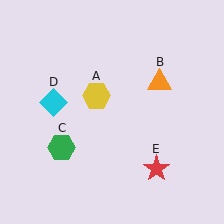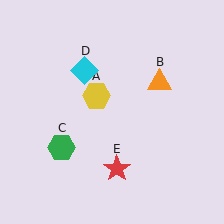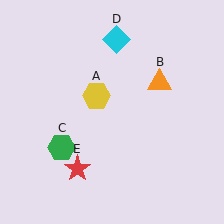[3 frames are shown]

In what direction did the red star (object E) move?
The red star (object E) moved left.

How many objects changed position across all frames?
2 objects changed position: cyan diamond (object D), red star (object E).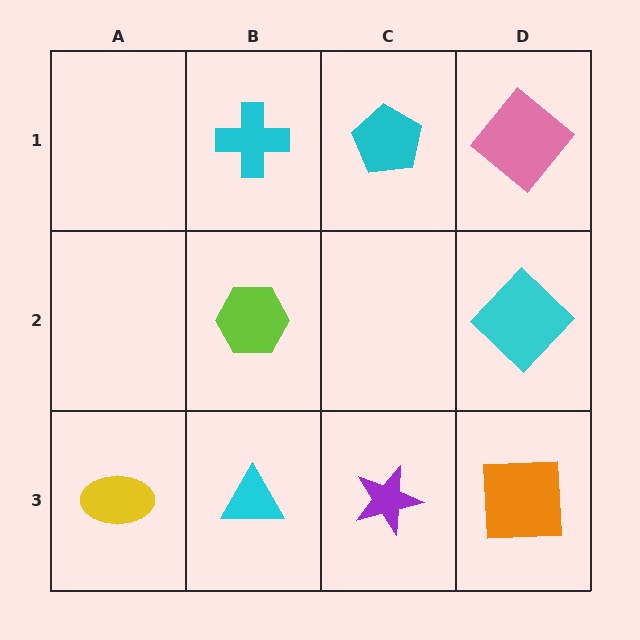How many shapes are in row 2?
2 shapes.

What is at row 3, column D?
An orange square.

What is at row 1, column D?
A pink diamond.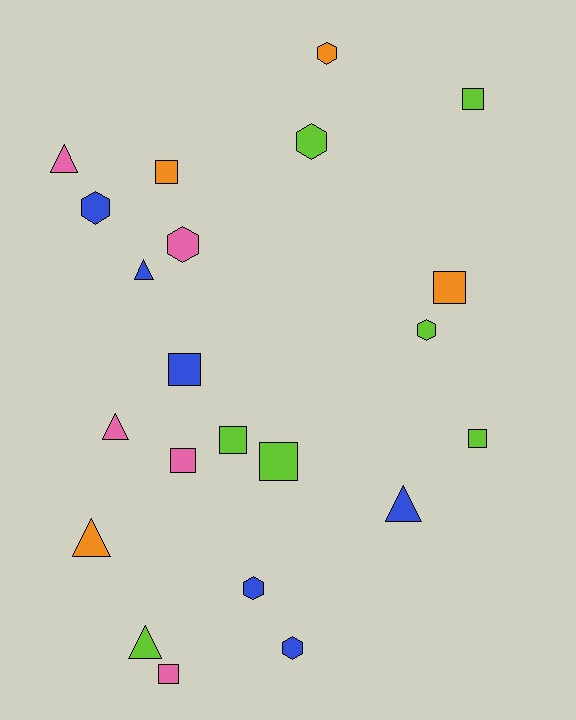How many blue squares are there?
There is 1 blue square.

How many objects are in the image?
There are 22 objects.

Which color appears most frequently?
Lime, with 7 objects.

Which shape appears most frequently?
Square, with 9 objects.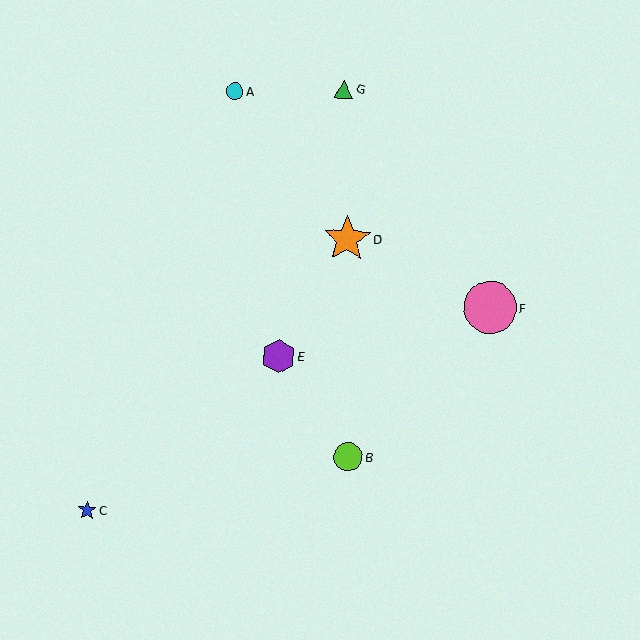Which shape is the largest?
The pink circle (labeled F) is the largest.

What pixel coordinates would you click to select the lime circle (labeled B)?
Click at (348, 457) to select the lime circle B.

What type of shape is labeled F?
Shape F is a pink circle.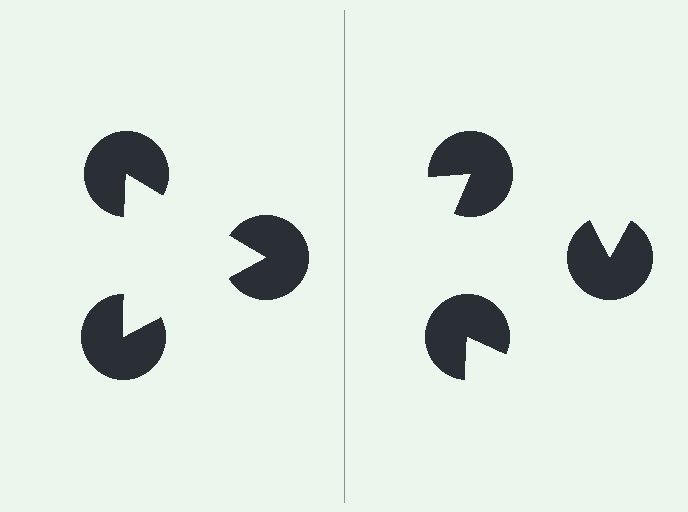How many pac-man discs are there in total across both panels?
6 — 3 on each side.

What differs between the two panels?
The pac-man discs are positioned identically on both sides; only the wedge orientations differ. On the left they align to a triangle; on the right they are misaligned.